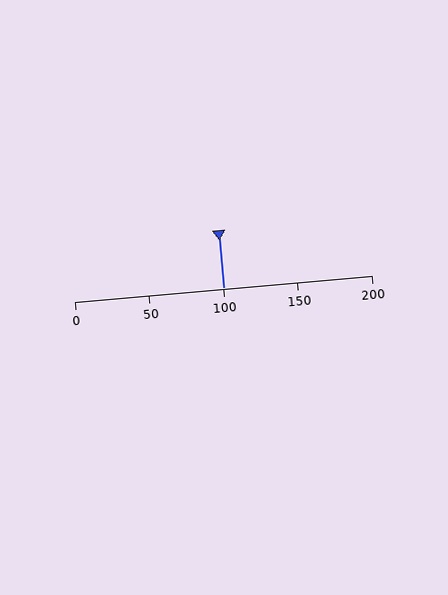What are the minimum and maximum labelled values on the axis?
The axis runs from 0 to 200.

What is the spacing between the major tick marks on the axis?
The major ticks are spaced 50 apart.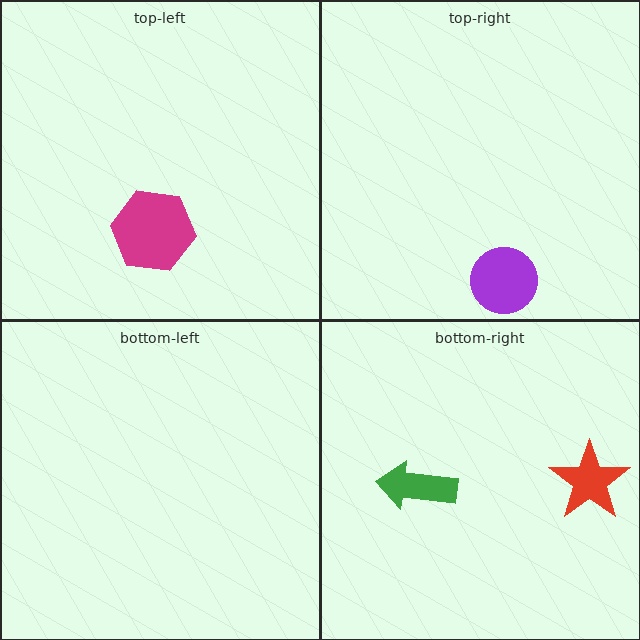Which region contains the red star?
The bottom-right region.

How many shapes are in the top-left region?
1.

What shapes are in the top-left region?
The magenta hexagon.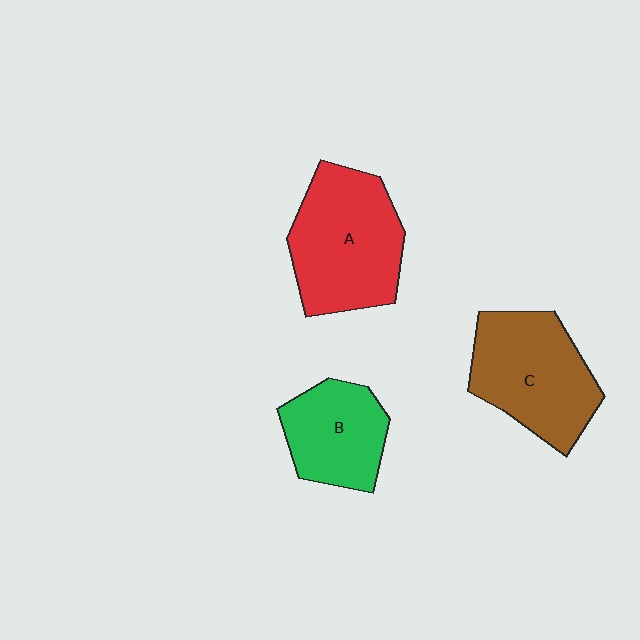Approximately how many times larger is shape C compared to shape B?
Approximately 1.4 times.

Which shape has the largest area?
Shape A (red).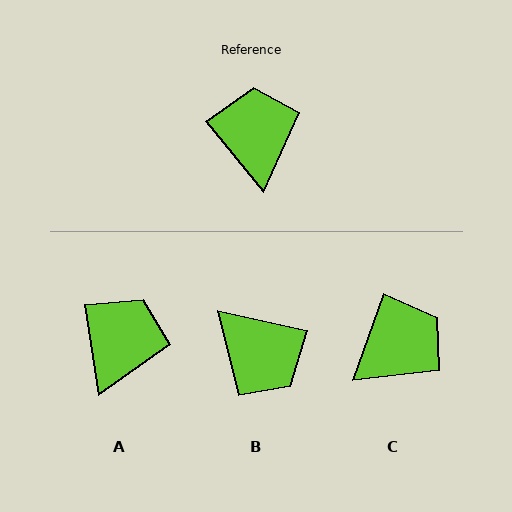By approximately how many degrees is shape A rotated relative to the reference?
Approximately 30 degrees clockwise.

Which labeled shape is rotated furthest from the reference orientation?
B, about 142 degrees away.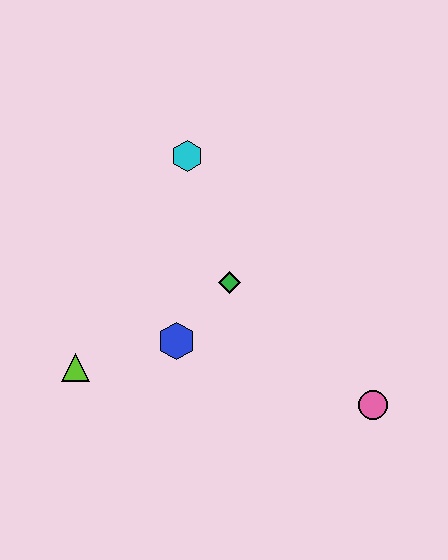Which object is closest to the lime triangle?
The blue hexagon is closest to the lime triangle.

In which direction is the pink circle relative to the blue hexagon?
The pink circle is to the right of the blue hexagon.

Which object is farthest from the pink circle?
The cyan hexagon is farthest from the pink circle.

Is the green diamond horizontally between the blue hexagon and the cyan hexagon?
No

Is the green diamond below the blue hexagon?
No